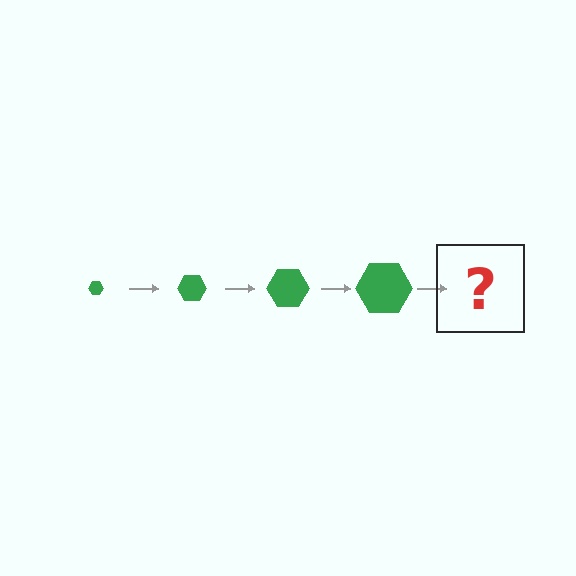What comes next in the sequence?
The next element should be a green hexagon, larger than the previous one.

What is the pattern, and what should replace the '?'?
The pattern is that the hexagon gets progressively larger each step. The '?' should be a green hexagon, larger than the previous one.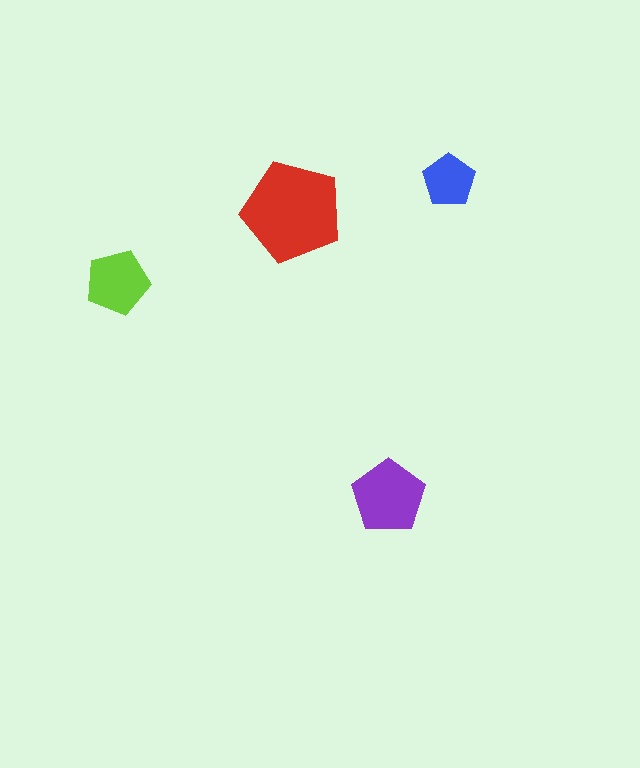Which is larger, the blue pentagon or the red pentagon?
The red one.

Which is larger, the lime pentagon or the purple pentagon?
The purple one.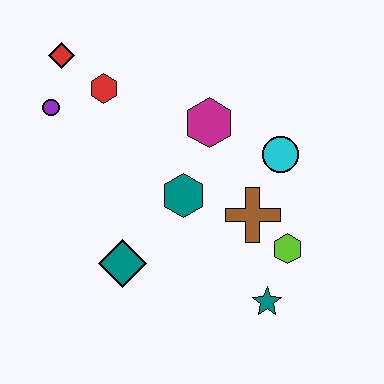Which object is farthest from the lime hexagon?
The red diamond is farthest from the lime hexagon.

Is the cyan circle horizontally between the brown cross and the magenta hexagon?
No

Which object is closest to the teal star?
The lime hexagon is closest to the teal star.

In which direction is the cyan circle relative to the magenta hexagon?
The cyan circle is to the right of the magenta hexagon.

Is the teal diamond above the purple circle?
No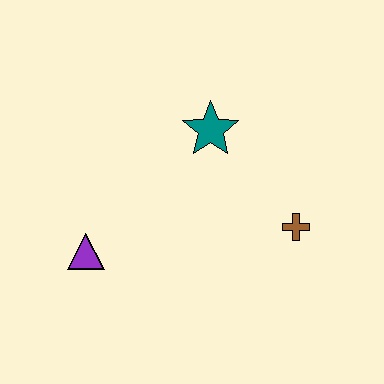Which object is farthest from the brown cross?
The purple triangle is farthest from the brown cross.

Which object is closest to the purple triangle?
The teal star is closest to the purple triangle.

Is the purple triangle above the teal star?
No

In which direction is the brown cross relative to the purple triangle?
The brown cross is to the right of the purple triangle.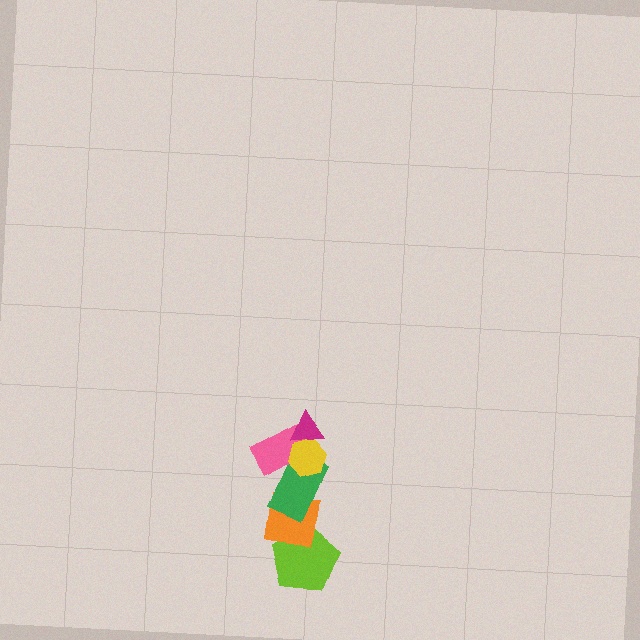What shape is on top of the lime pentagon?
The orange square is on top of the lime pentagon.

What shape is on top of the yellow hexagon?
The magenta triangle is on top of the yellow hexagon.